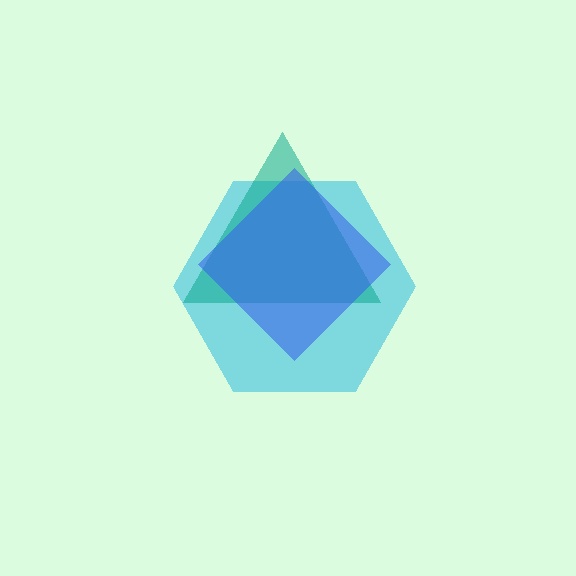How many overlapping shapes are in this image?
There are 3 overlapping shapes in the image.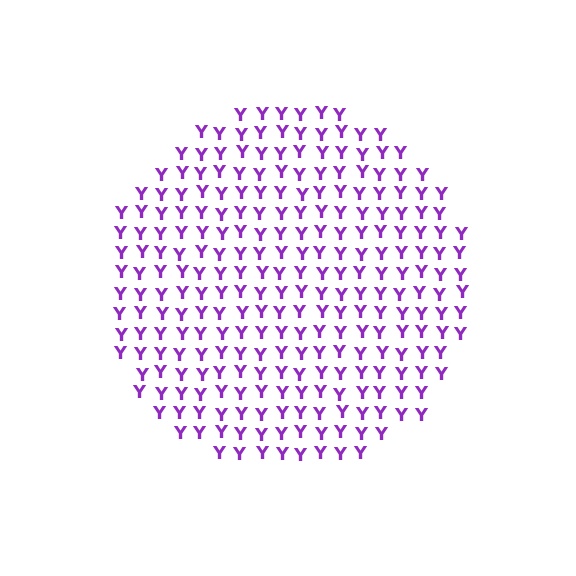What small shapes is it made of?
It is made of small letter Y's.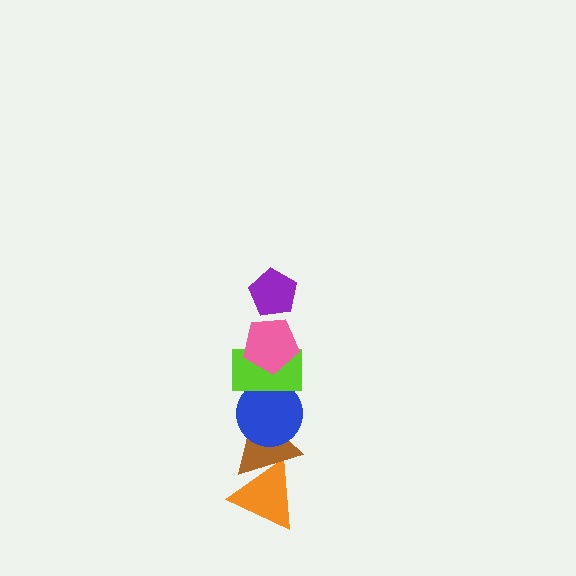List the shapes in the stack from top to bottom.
From top to bottom: the purple pentagon, the pink pentagon, the lime rectangle, the blue circle, the brown triangle, the orange triangle.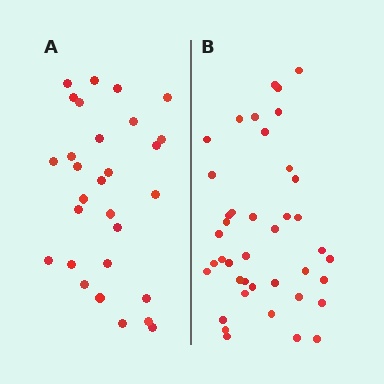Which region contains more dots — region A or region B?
Region B (the right region) has more dots.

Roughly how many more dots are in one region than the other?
Region B has roughly 12 or so more dots than region A.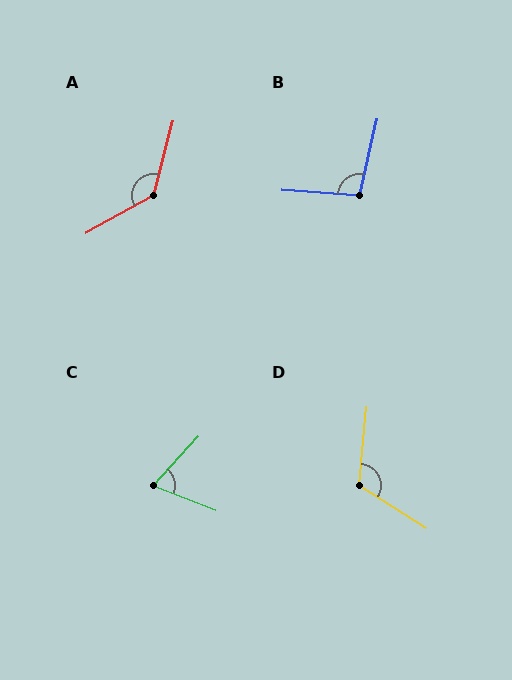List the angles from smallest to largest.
C (69°), B (99°), D (118°), A (133°).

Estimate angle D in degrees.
Approximately 118 degrees.